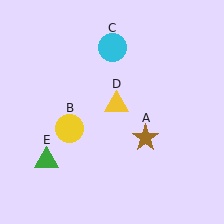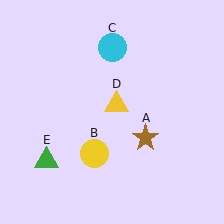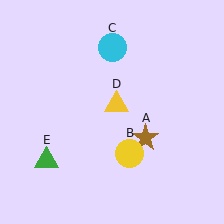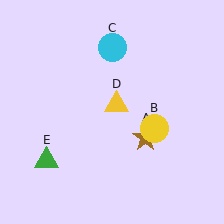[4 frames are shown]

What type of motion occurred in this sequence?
The yellow circle (object B) rotated counterclockwise around the center of the scene.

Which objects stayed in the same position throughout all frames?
Brown star (object A) and cyan circle (object C) and yellow triangle (object D) and green triangle (object E) remained stationary.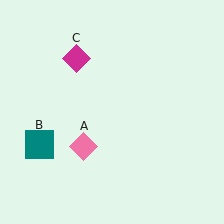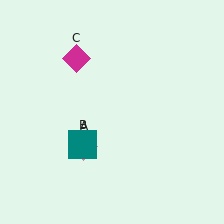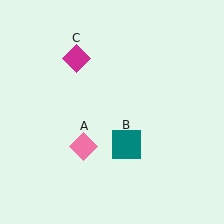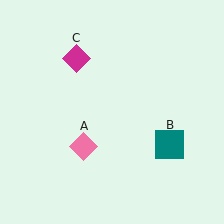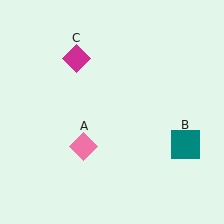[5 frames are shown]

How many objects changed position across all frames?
1 object changed position: teal square (object B).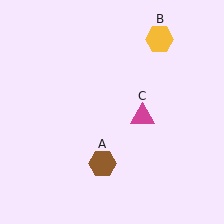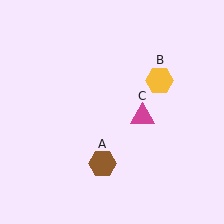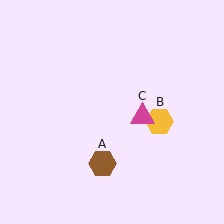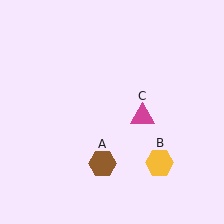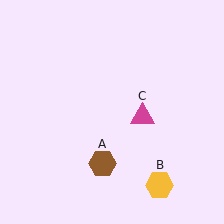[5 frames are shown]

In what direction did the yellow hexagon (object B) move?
The yellow hexagon (object B) moved down.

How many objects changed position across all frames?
1 object changed position: yellow hexagon (object B).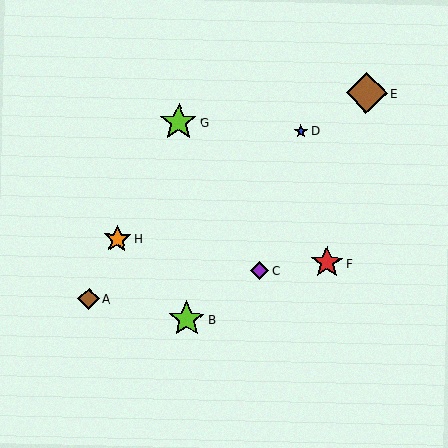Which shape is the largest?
The brown diamond (labeled E) is the largest.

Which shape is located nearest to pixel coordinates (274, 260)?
The purple diamond (labeled C) at (260, 270) is nearest to that location.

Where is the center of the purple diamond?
The center of the purple diamond is at (260, 270).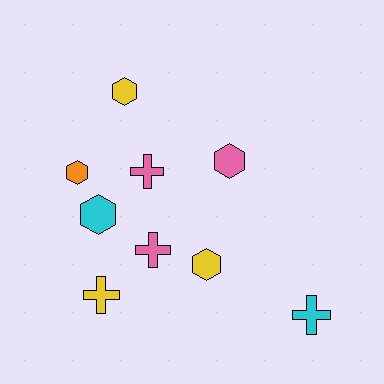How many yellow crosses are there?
There is 1 yellow cross.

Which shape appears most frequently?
Hexagon, with 5 objects.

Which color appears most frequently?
Yellow, with 3 objects.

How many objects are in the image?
There are 9 objects.